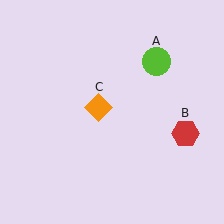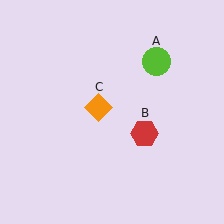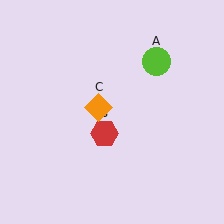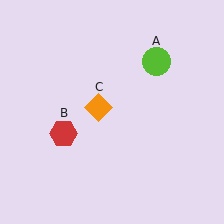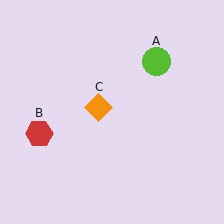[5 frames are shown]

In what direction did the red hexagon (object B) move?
The red hexagon (object B) moved left.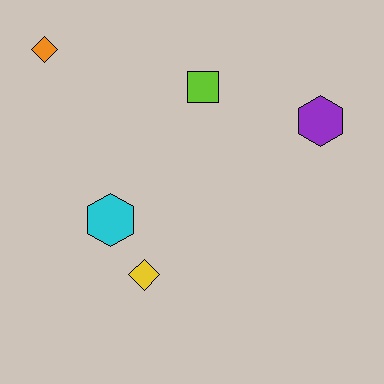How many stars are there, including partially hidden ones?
There are no stars.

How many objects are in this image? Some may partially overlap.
There are 5 objects.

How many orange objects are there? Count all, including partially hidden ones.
There is 1 orange object.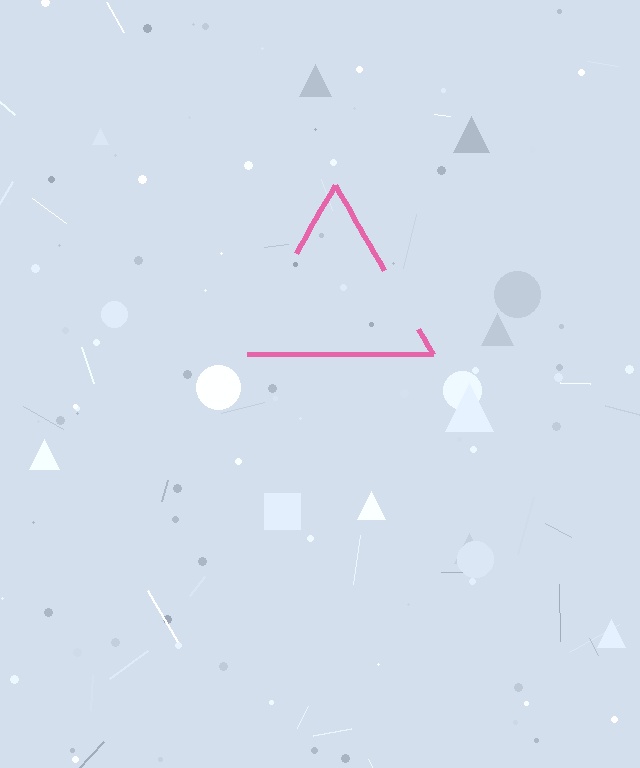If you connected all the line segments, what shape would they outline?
They would outline a triangle.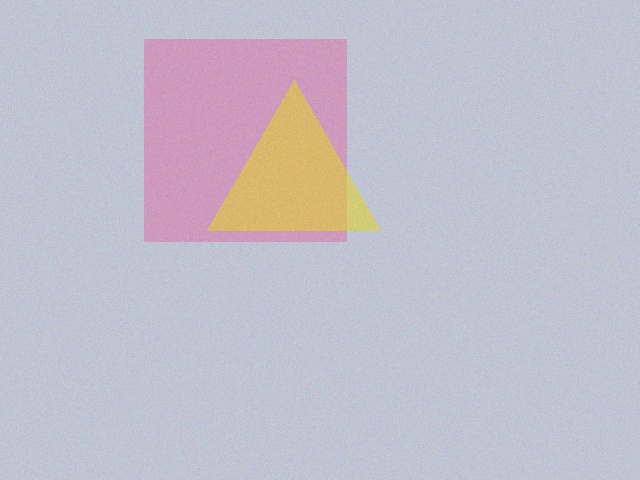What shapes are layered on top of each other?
The layered shapes are: a pink square, a yellow triangle.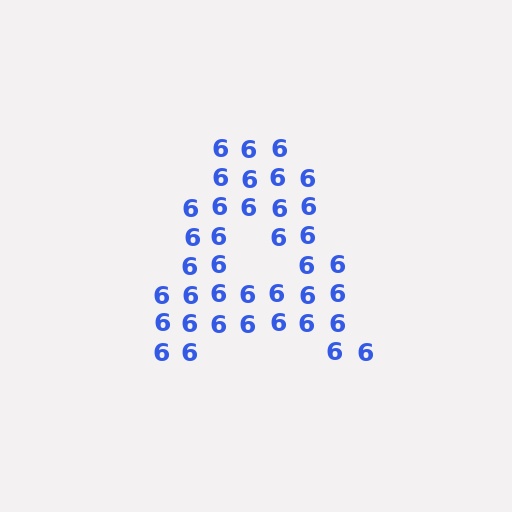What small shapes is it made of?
It is made of small digit 6's.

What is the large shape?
The large shape is the letter A.